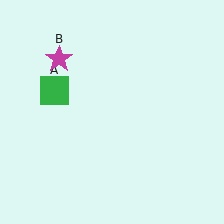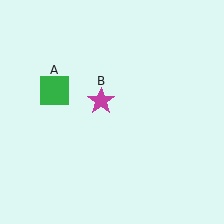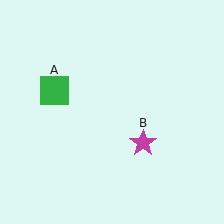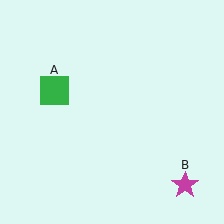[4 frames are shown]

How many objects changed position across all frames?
1 object changed position: magenta star (object B).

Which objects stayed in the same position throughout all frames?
Green square (object A) remained stationary.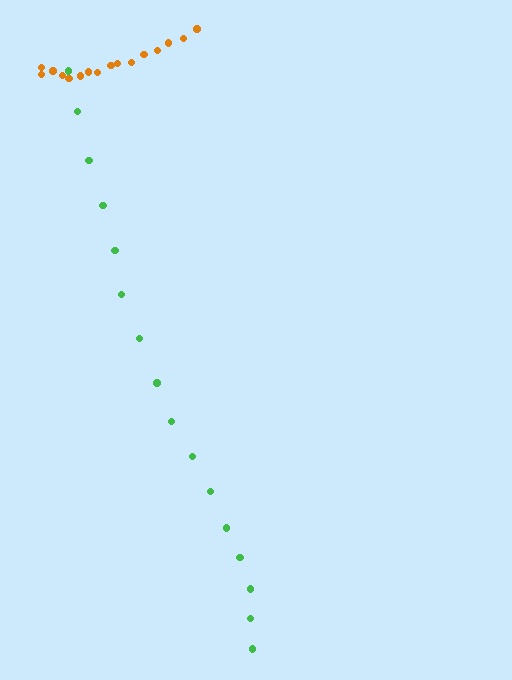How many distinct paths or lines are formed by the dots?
There are 2 distinct paths.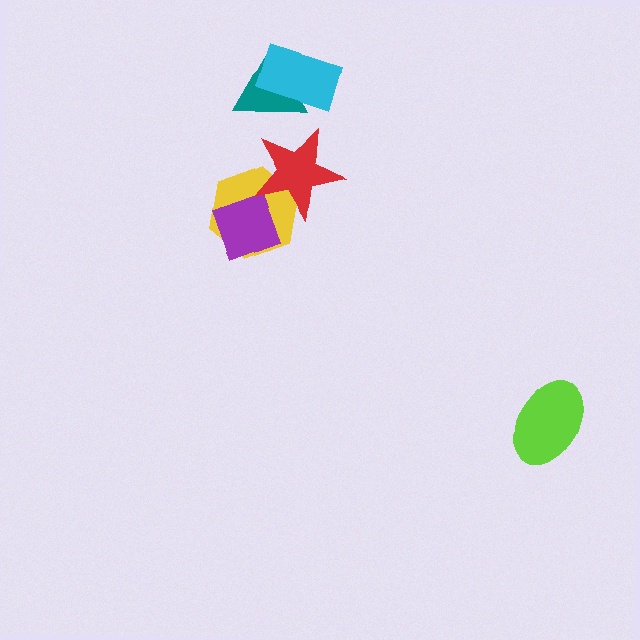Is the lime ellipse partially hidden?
No, no other shape covers it.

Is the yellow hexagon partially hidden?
Yes, it is partially covered by another shape.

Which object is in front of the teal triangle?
The cyan rectangle is in front of the teal triangle.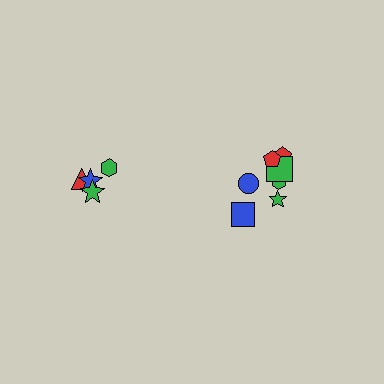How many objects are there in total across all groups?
There are 11 objects.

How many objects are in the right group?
There are 7 objects.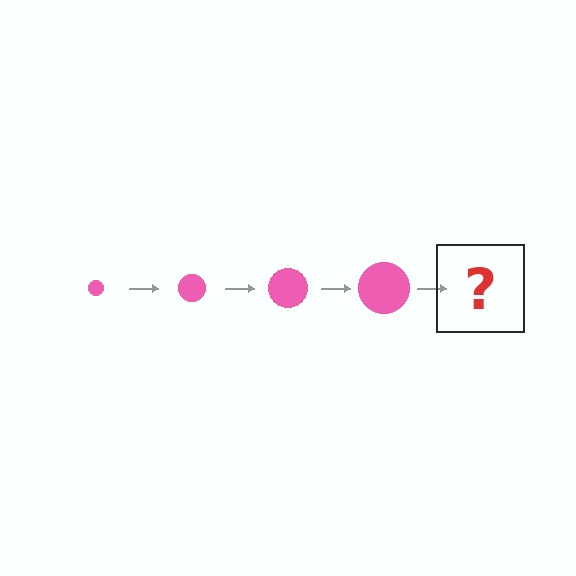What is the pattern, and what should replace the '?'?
The pattern is that the circle gets progressively larger each step. The '?' should be a pink circle, larger than the previous one.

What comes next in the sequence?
The next element should be a pink circle, larger than the previous one.